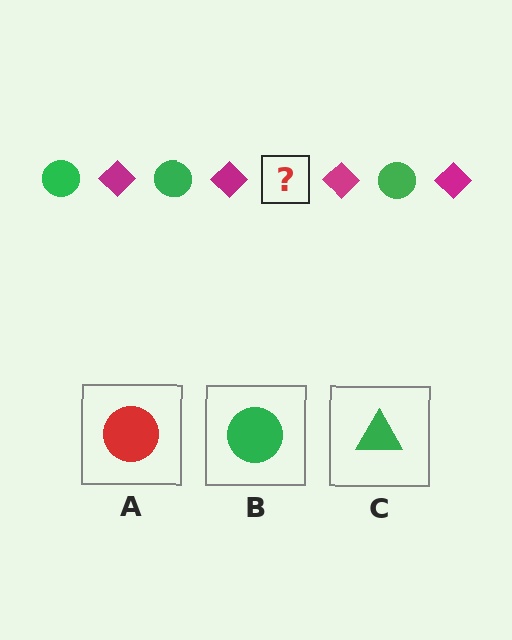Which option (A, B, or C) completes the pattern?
B.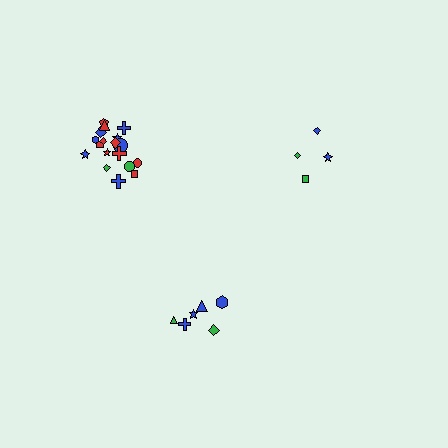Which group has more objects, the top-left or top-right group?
The top-left group.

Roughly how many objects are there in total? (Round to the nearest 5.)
Roughly 30 objects in total.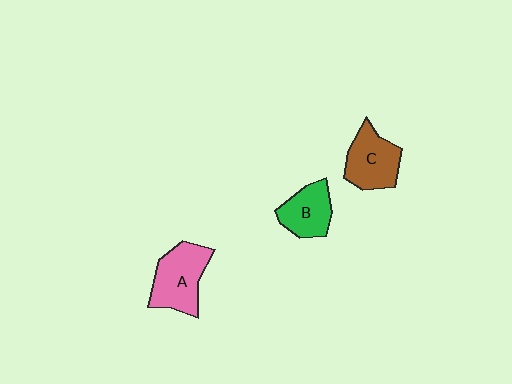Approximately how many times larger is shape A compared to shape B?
Approximately 1.4 times.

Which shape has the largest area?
Shape A (pink).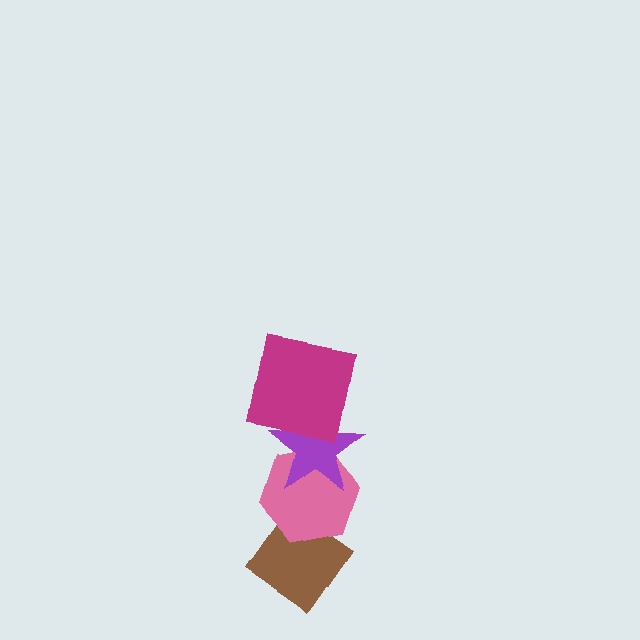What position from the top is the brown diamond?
The brown diamond is 4th from the top.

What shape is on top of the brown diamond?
The pink hexagon is on top of the brown diamond.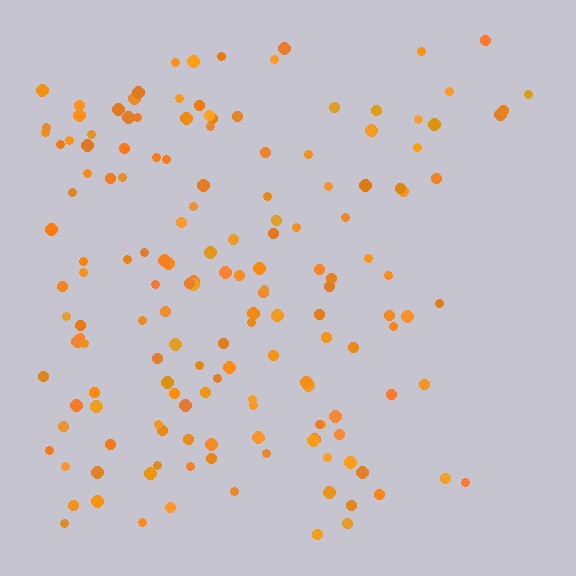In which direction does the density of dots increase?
From right to left, with the left side densest.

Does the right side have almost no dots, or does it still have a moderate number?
Still a moderate number, just noticeably fewer than the left.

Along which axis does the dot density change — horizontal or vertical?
Horizontal.